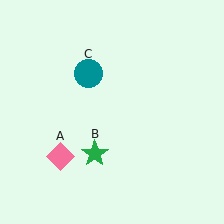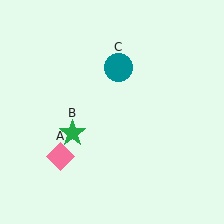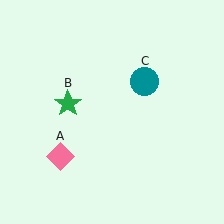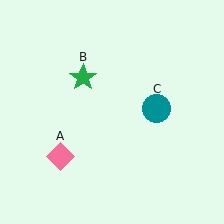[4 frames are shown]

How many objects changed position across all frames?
2 objects changed position: green star (object B), teal circle (object C).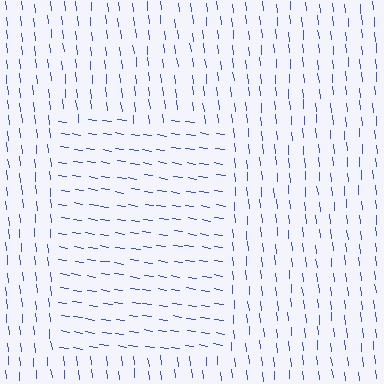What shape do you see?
I see a rectangle.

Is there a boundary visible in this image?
Yes, there is a texture boundary formed by a change in line orientation.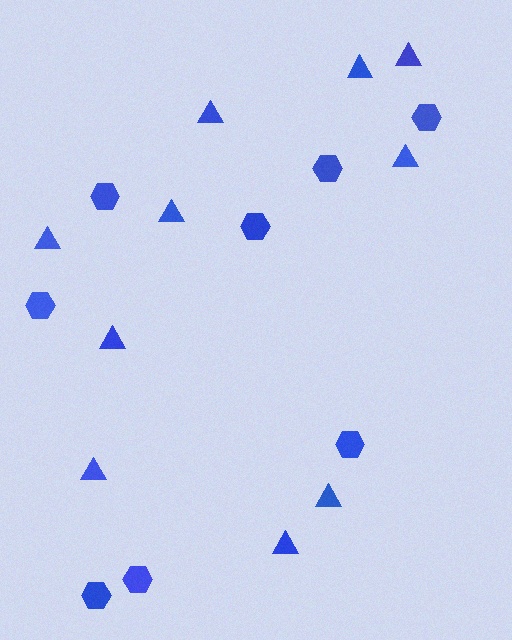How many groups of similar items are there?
There are 2 groups: one group of hexagons (8) and one group of triangles (10).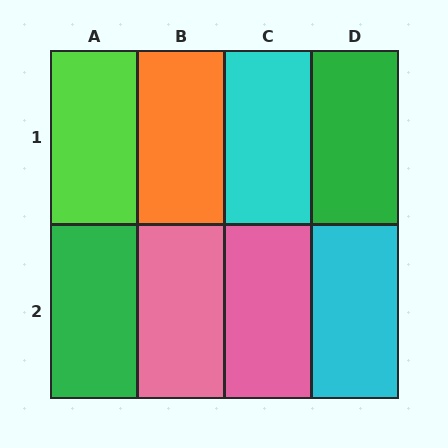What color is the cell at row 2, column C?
Pink.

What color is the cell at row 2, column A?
Green.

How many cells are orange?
1 cell is orange.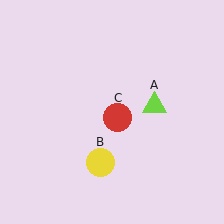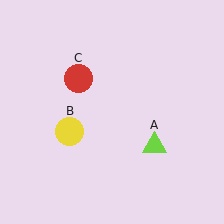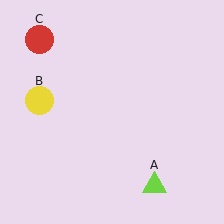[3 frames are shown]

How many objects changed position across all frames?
3 objects changed position: lime triangle (object A), yellow circle (object B), red circle (object C).